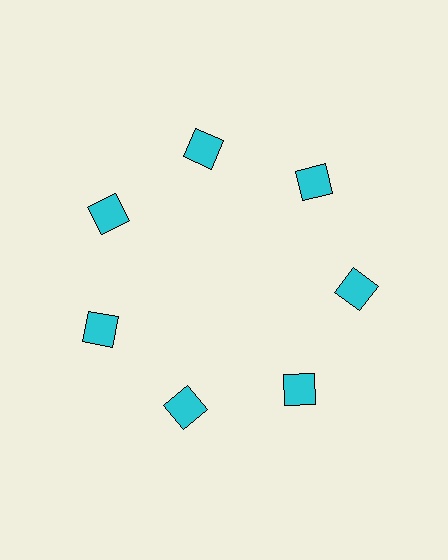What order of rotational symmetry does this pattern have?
This pattern has 7-fold rotational symmetry.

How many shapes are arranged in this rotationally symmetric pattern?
There are 7 shapes, arranged in 7 groups of 1.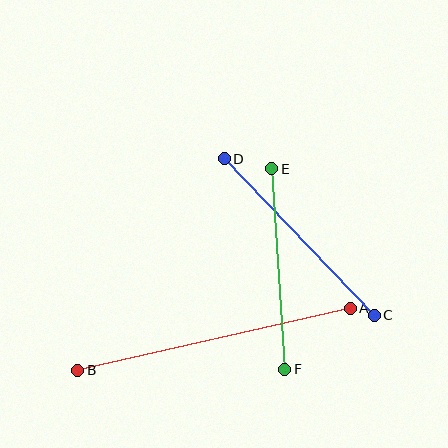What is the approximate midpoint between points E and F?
The midpoint is at approximately (278, 269) pixels.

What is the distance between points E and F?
The distance is approximately 201 pixels.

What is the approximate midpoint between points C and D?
The midpoint is at approximately (299, 237) pixels.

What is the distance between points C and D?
The distance is approximately 217 pixels.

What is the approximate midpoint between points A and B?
The midpoint is at approximately (214, 339) pixels.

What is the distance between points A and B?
The distance is approximately 280 pixels.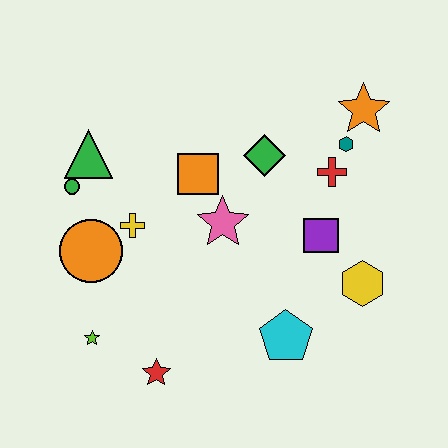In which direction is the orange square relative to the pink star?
The orange square is above the pink star.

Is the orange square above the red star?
Yes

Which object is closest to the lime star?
The red star is closest to the lime star.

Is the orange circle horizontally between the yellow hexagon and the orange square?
No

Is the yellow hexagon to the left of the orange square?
No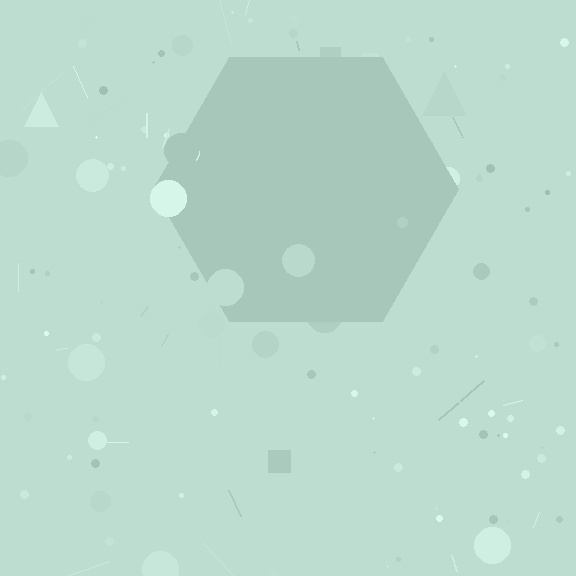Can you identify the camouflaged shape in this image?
The camouflaged shape is a hexagon.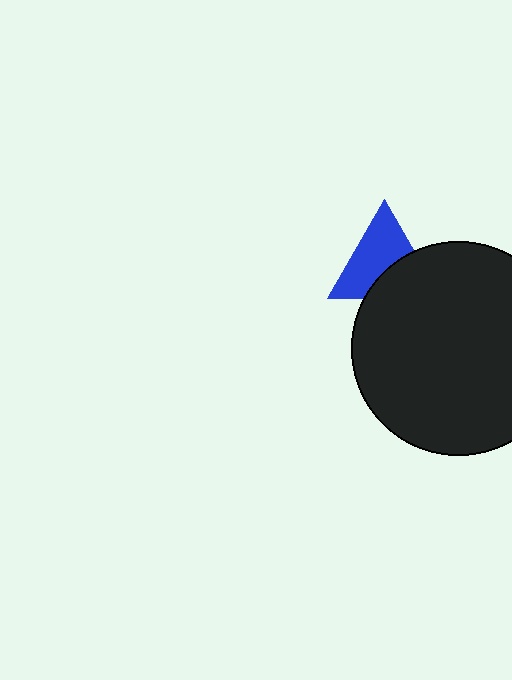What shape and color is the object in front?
The object in front is a black circle.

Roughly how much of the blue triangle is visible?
About half of it is visible (roughly 62%).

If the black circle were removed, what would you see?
You would see the complete blue triangle.